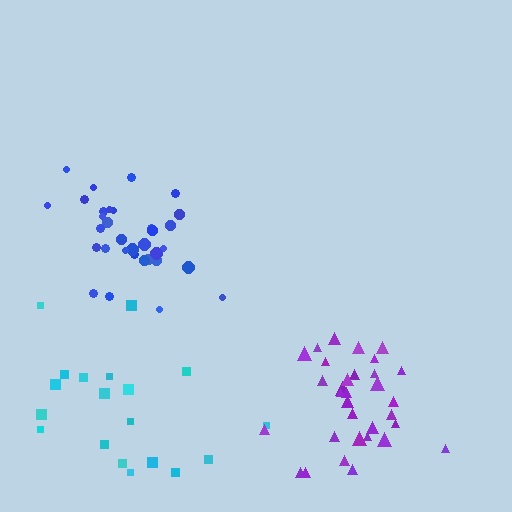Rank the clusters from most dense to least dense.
blue, purple, cyan.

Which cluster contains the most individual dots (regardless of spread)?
Blue (34).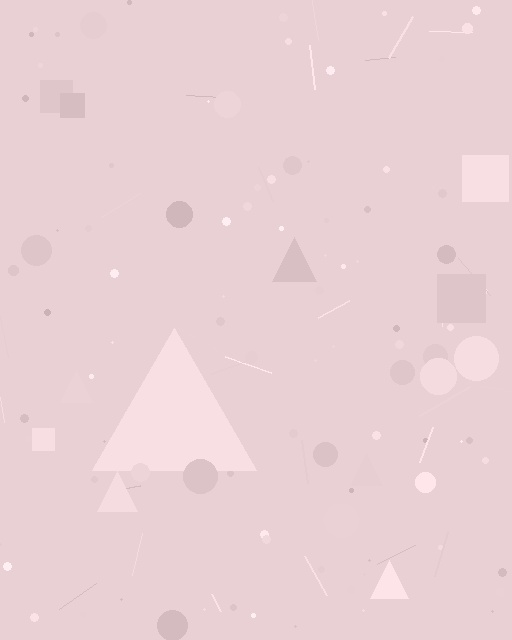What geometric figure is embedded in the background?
A triangle is embedded in the background.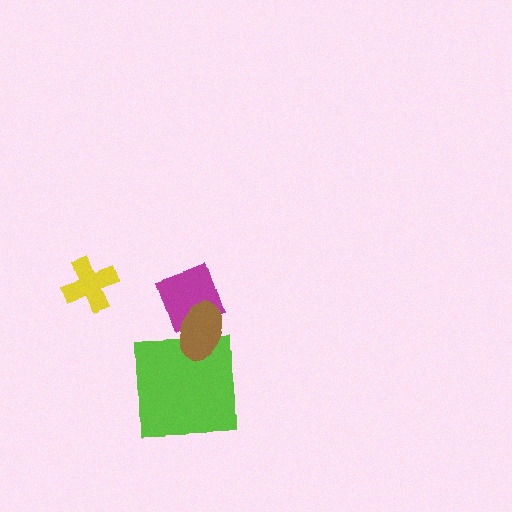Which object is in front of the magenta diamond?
The brown ellipse is in front of the magenta diamond.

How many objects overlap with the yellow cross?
0 objects overlap with the yellow cross.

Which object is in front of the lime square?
The brown ellipse is in front of the lime square.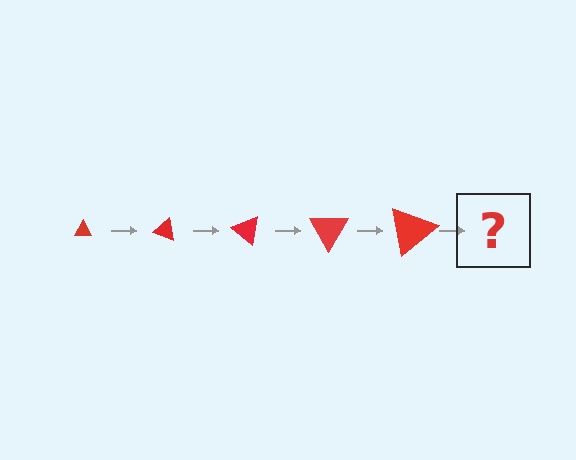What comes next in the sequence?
The next element should be a triangle, larger than the previous one and rotated 100 degrees from the start.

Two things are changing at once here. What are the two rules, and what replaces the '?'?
The two rules are that the triangle grows larger each step and it rotates 20 degrees each step. The '?' should be a triangle, larger than the previous one and rotated 100 degrees from the start.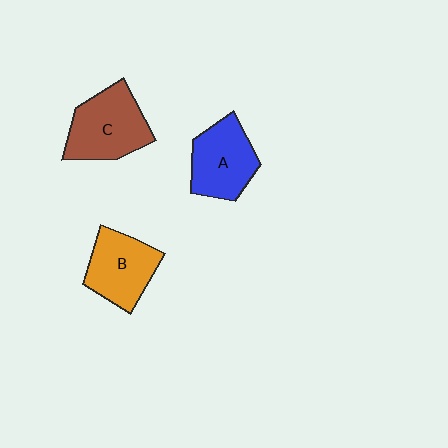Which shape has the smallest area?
Shape B (orange).